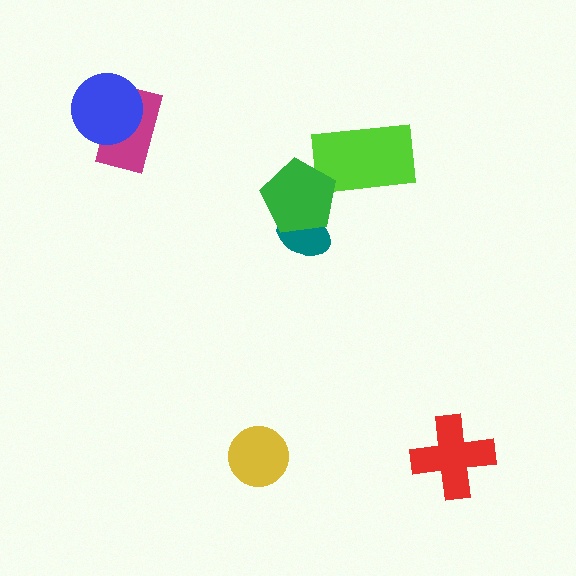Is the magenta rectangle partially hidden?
Yes, it is partially covered by another shape.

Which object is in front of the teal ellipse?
The green pentagon is in front of the teal ellipse.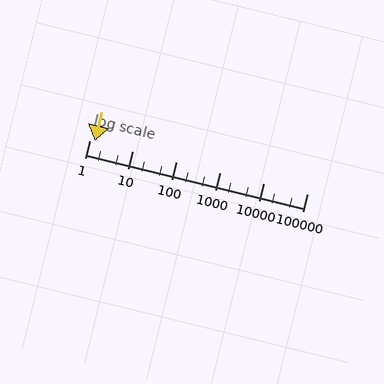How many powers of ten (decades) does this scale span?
The scale spans 5 decades, from 1 to 100000.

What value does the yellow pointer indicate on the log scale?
The pointer indicates approximately 1.3.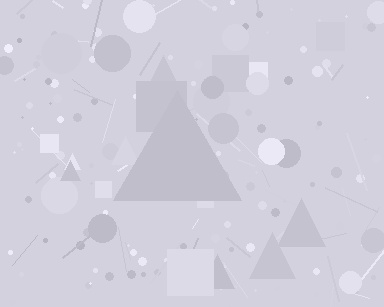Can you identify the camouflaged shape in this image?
The camouflaged shape is a triangle.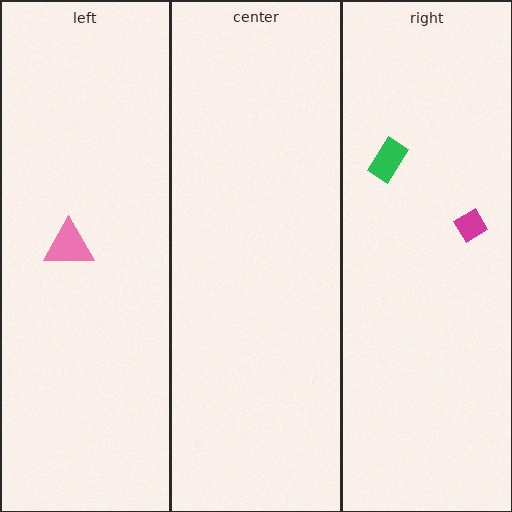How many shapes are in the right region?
2.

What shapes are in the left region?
The pink triangle.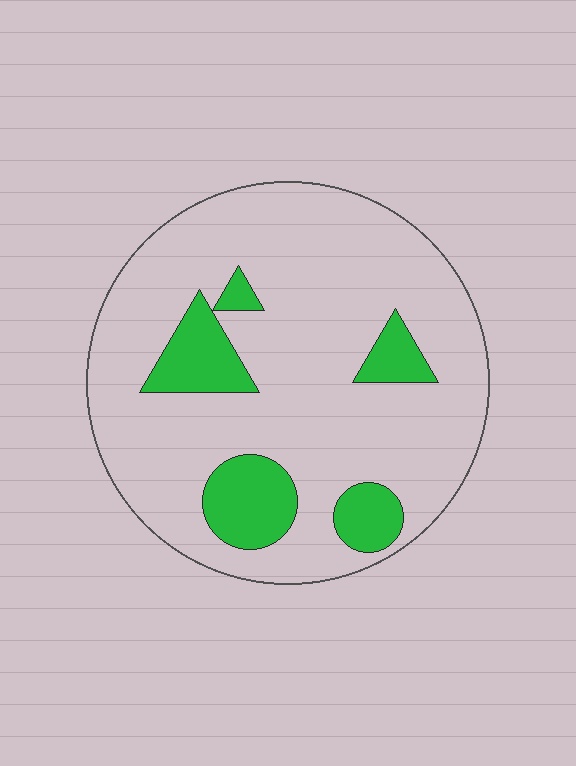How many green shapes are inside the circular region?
5.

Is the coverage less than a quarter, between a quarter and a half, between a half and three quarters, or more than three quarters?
Less than a quarter.